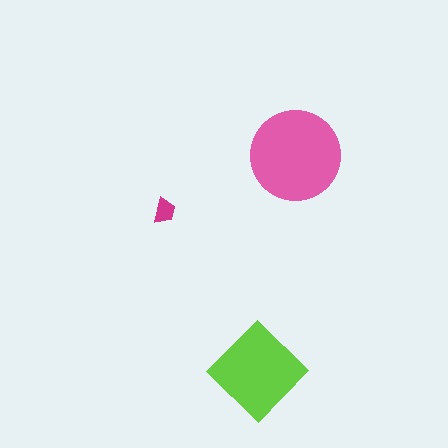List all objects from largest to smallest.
The pink circle, the lime diamond, the magenta trapezoid.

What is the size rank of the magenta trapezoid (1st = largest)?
3rd.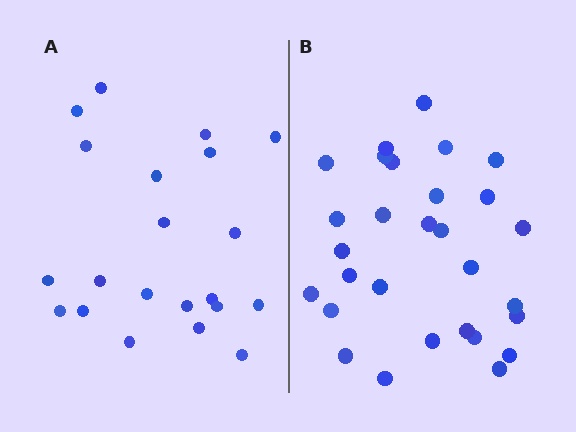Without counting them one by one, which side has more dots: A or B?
Region B (the right region) has more dots.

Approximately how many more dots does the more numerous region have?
Region B has roughly 8 or so more dots than region A.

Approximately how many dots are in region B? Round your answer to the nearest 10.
About 30 dots. (The exact count is 29, which rounds to 30.)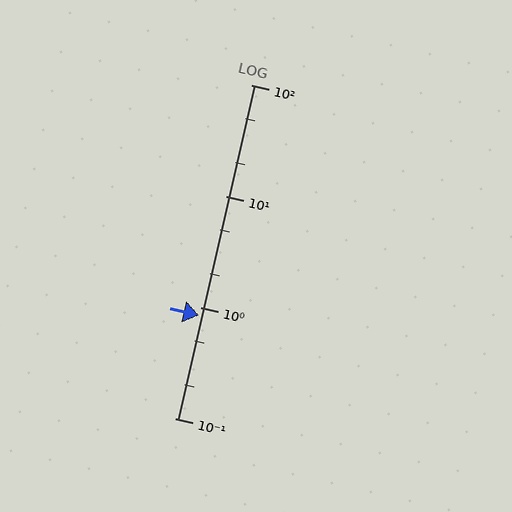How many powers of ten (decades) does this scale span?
The scale spans 3 decades, from 0.1 to 100.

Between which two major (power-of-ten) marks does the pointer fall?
The pointer is between 0.1 and 1.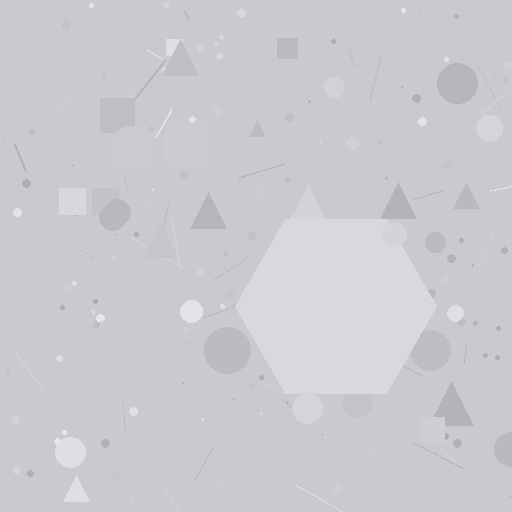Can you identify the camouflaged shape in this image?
The camouflaged shape is a hexagon.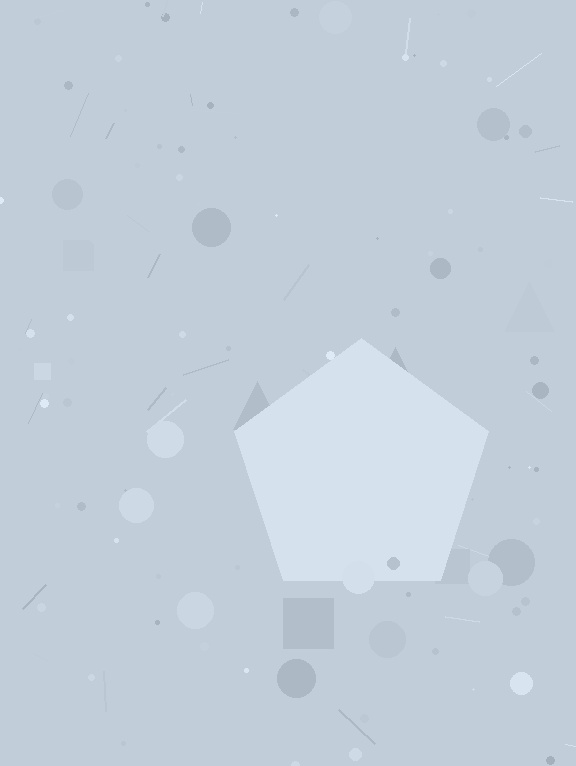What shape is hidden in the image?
A pentagon is hidden in the image.